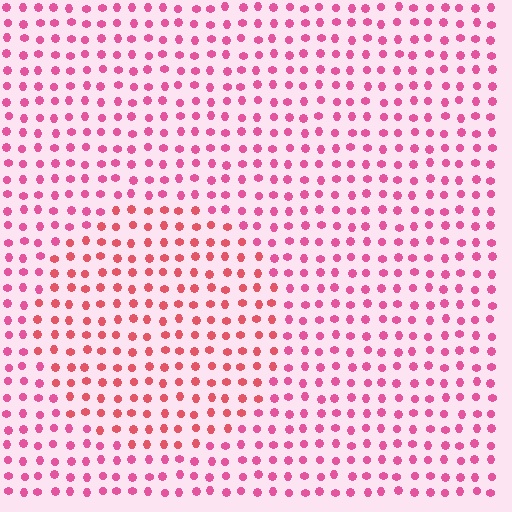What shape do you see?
I see a circle.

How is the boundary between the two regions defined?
The boundary is defined purely by a slight shift in hue (about 23 degrees). Spacing, size, and orientation are identical on both sides.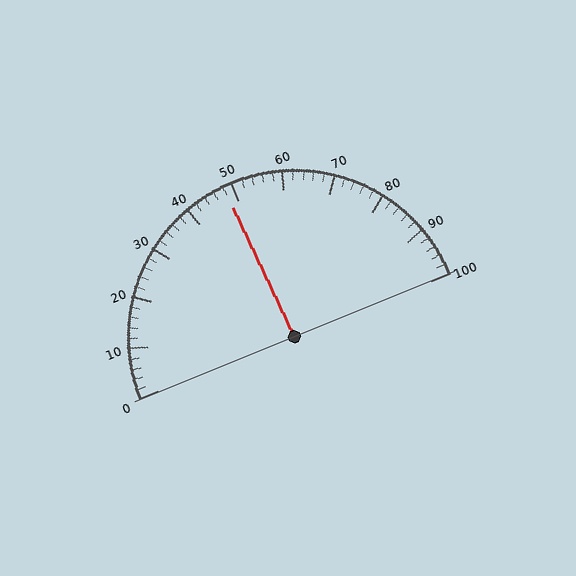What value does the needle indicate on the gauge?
The needle indicates approximately 48.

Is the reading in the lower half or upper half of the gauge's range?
The reading is in the lower half of the range (0 to 100).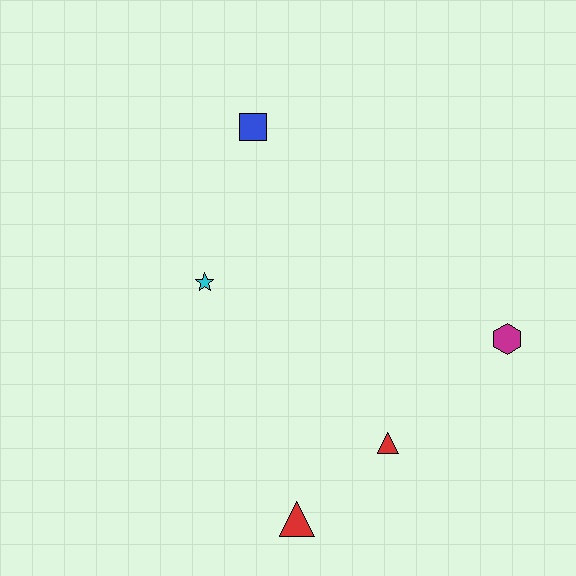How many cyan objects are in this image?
There is 1 cyan object.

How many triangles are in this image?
There are 2 triangles.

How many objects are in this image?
There are 5 objects.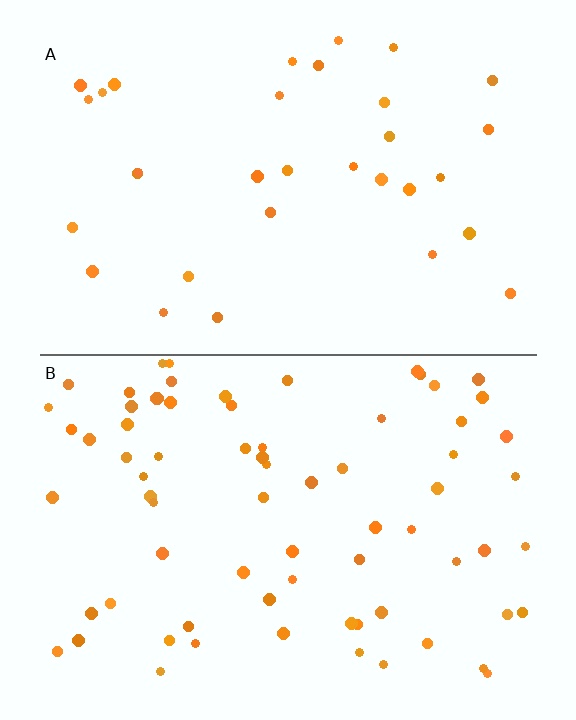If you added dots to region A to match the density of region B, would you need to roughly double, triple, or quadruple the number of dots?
Approximately double.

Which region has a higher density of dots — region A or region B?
B (the bottom).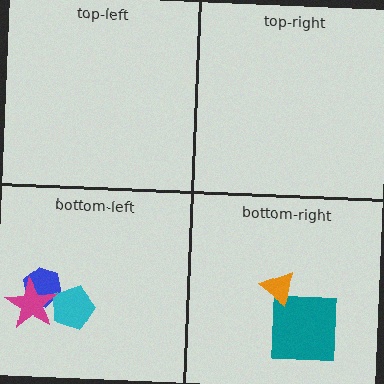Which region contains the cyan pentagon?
The bottom-left region.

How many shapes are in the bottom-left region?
3.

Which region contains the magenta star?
The bottom-left region.